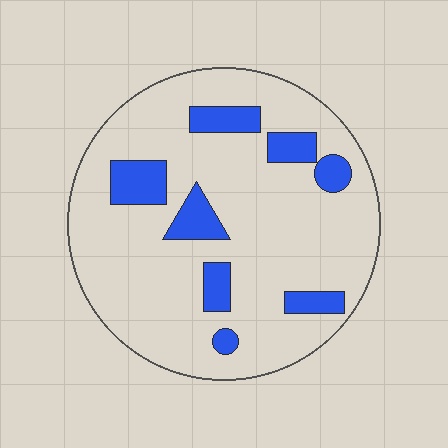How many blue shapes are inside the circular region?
8.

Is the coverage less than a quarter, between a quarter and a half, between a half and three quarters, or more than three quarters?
Less than a quarter.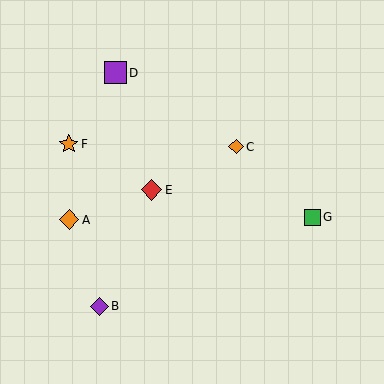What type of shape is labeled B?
Shape B is a purple diamond.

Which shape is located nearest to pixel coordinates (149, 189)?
The red diamond (labeled E) at (152, 190) is nearest to that location.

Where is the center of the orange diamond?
The center of the orange diamond is at (69, 220).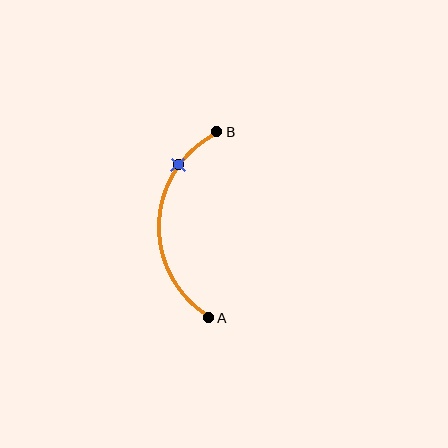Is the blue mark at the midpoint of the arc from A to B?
No. The blue mark lies on the arc but is closer to endpoint B. The arc midpoint would be at the point on the curve equidistant along the arc from both A and B.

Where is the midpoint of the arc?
The arc midpoint is the point on the curve farthest from the straight line joining A and B. It sits to the left of that line.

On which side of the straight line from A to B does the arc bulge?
The arc bulges to the left of the straight line connecting A and B.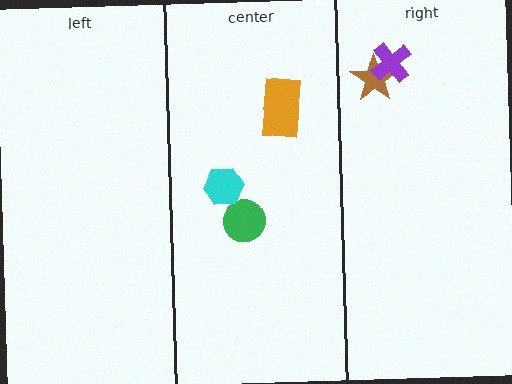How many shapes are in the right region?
2.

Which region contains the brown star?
The right region.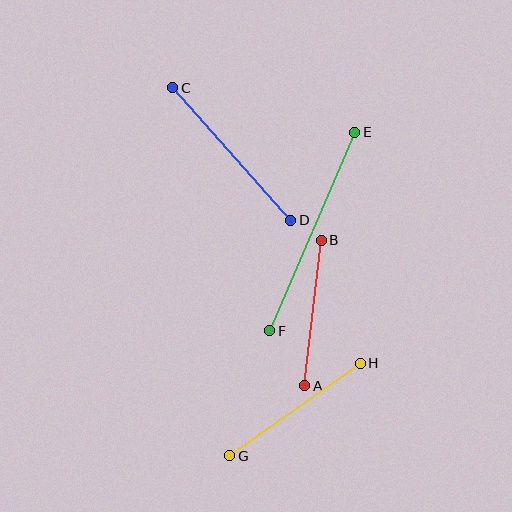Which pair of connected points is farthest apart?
Points E and F are farthest apart.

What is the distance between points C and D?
The distance is approximately 178 pixels.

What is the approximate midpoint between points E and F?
The midpoint is at approximately (312, 232) pixels.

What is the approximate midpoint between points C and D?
The midpoint is at approximately (232, 154) pixels.